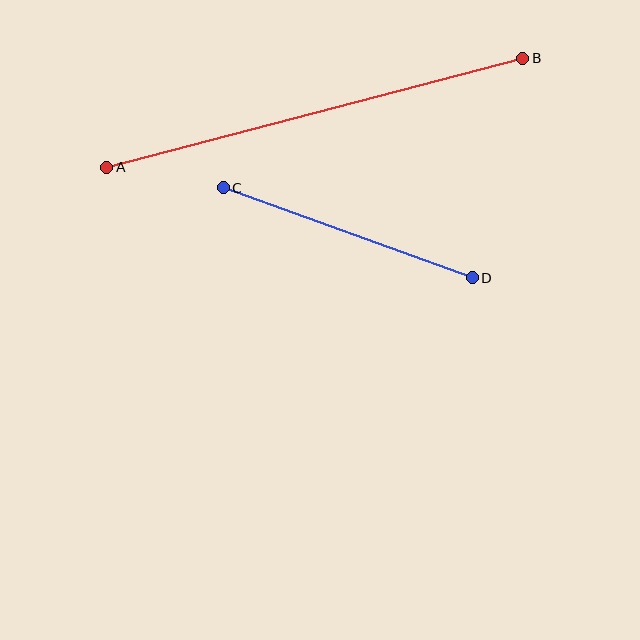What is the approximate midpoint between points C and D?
The midpoint is at approximately (348, 233) pixels.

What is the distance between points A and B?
The distance is approximately 430 pixels.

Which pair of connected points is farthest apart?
Points A and B are farthest apart.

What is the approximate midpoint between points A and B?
The midpoint is at approximately (315, 113) pixels.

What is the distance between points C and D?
The distance is approximately 264 pixels.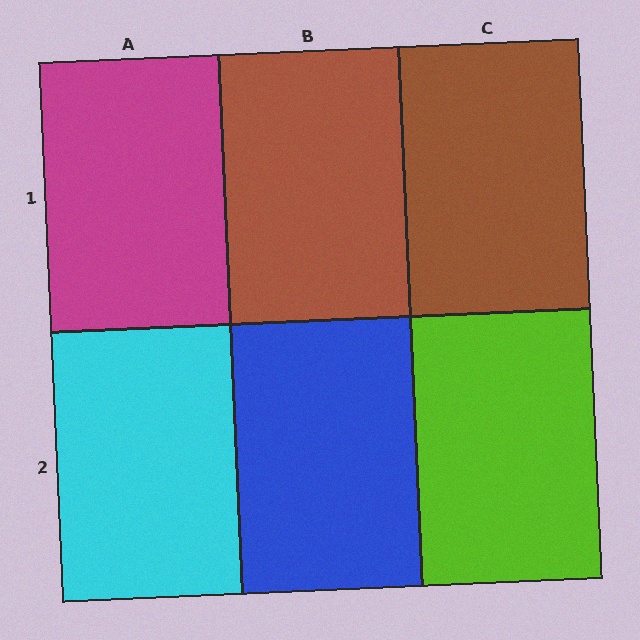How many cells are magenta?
1 cell is magenta.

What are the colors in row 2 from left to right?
Cyan, blue, lime.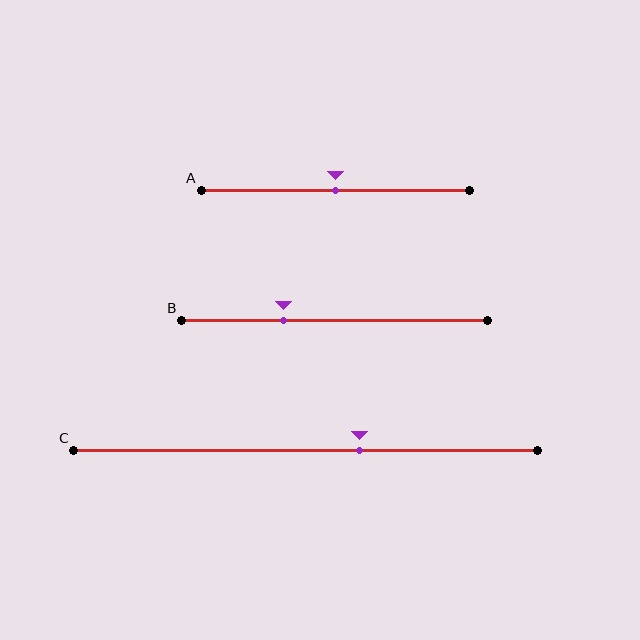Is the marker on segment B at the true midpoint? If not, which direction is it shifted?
No, the marker on segment B is shifted to the left by about 17% of the segment length.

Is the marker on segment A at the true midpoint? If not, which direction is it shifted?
Yes, the marker on segment A is at the true midpoint.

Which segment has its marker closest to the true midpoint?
Segment A has its marker closest to the true midpoint.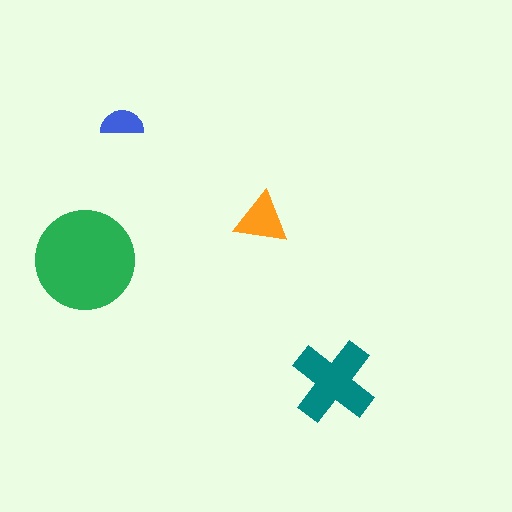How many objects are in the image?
There are 4 objects in the image.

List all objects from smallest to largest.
The blue semicircle, the orange triangle, the teal cross, the green circle.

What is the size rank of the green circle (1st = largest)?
1st.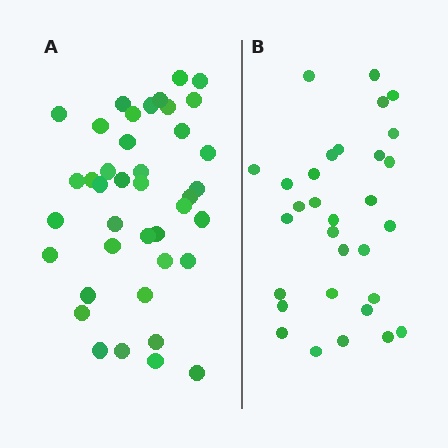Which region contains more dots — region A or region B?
Region A (the left region) has more dots.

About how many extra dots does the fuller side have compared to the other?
Region A has roughly 8 or so more dots than region B.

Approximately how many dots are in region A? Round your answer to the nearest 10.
About 40 dots.